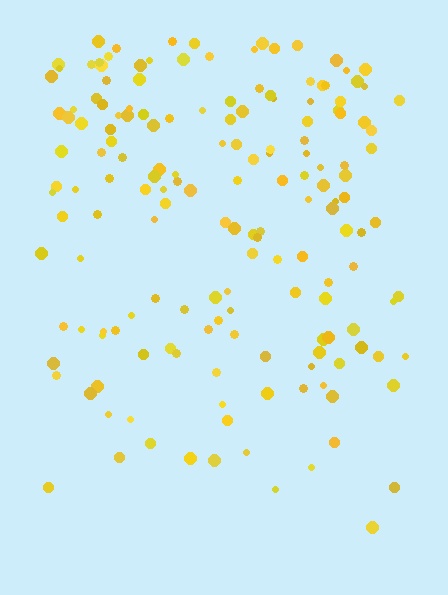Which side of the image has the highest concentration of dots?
The top.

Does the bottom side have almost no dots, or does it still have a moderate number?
Still a moderate number, just noticeably fewer than the top.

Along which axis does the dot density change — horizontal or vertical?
Vertical.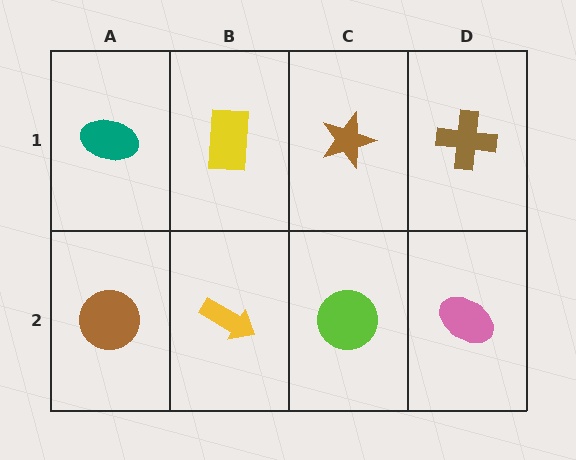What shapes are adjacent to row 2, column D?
A brown cross (row 1, column D), a lime circle (row 2, column C).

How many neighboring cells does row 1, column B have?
3.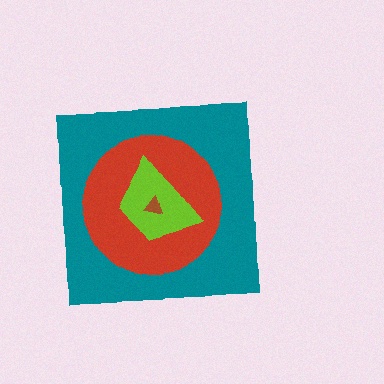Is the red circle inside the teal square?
Yes.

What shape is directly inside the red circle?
The lime trapezoid.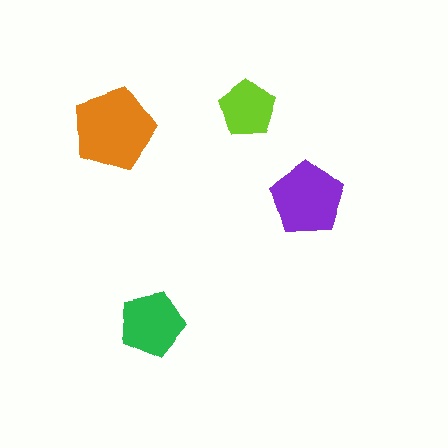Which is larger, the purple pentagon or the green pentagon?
The purple one.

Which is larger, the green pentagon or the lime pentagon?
The green one.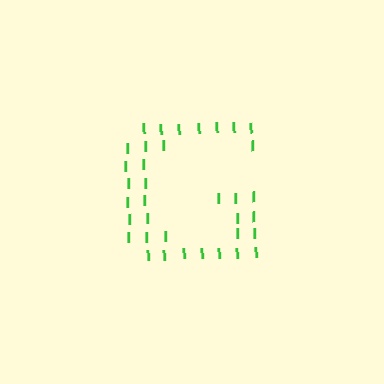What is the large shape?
The large shape is the letter G.